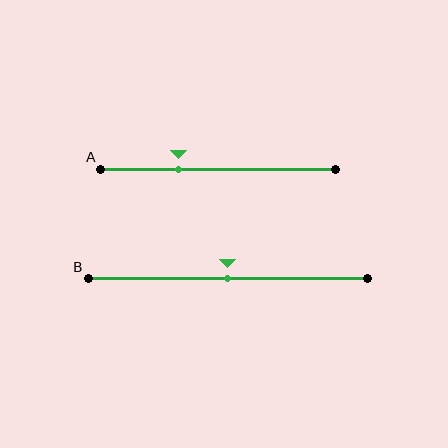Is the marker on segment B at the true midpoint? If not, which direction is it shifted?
Yes, the marker on segment B is at the true midpoint.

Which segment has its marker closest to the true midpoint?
Segment B has its marker closest to the true midpoint.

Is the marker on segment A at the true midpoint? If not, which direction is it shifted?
No, the marker on segment A is shifted to the left by about 17% of the segment length.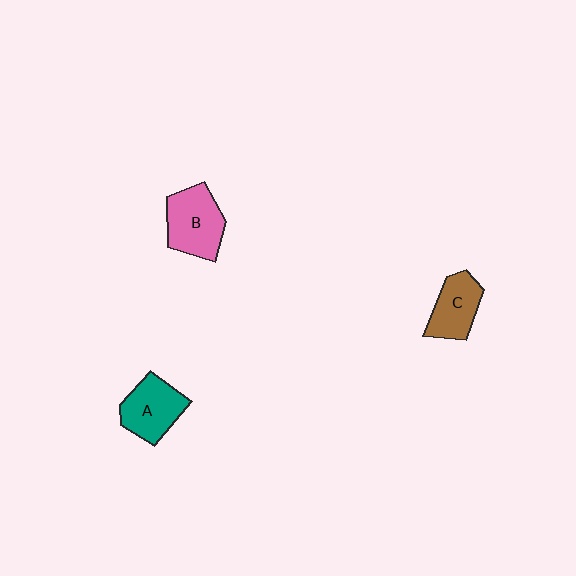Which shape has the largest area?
Shape B (pink).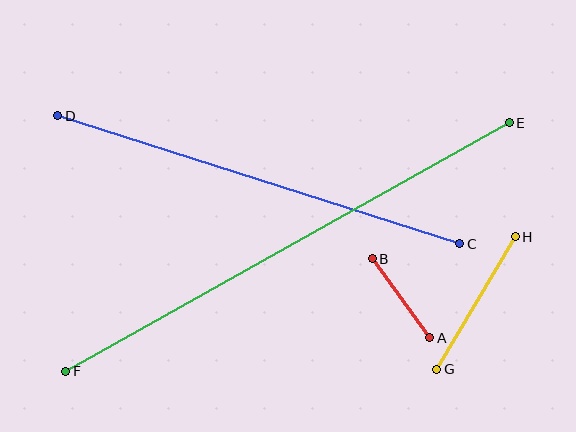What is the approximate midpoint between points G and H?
The midpoint is at approximately (476, 303) pixels.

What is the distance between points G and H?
The distance is approximately 154 pixels.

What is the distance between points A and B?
The distance is approximately 98 pixels.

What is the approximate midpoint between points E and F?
The midpoint is at approximately (288, 247) pixels.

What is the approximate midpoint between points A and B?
The midpoint is at approximately (401, 298) pixels.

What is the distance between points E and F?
The distance is approximately 509 pixels.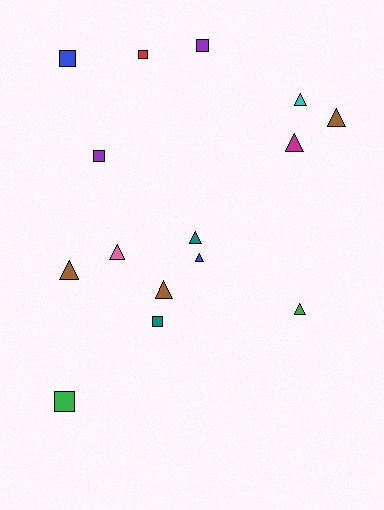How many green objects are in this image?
There are 2 green objects.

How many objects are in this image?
There are 15 objects.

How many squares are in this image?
There are 6 squares.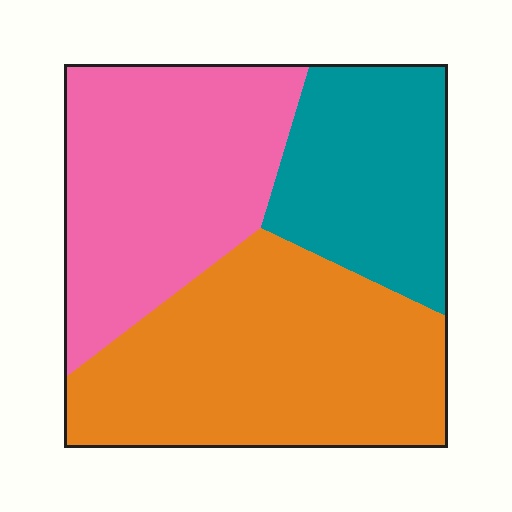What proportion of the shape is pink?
Pink takes up about one third (1/3) of the shape.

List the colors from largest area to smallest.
From largest to smallest: orange, pink, teal.